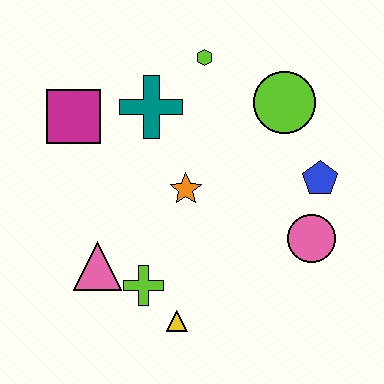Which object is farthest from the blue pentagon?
The magenta square is farthest from the blue pentagon.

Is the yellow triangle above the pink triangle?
No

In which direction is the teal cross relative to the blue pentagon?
The teal cross is to the left of the blue pentagon.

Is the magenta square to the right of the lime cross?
No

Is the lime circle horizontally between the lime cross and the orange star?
No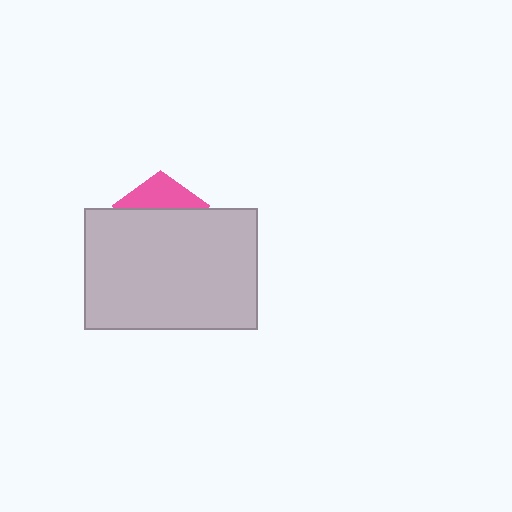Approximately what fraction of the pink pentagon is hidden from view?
Roughly 69% of the pink pentagon is hidden behind the light gray rectangle.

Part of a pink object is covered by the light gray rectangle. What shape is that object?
It is a pentagon.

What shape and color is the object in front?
The object in front is a light gray rectangle.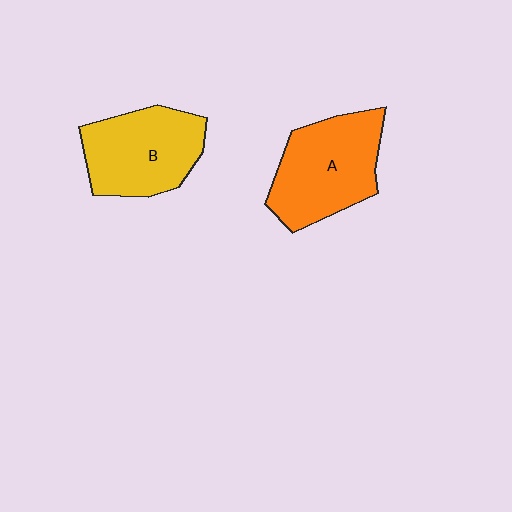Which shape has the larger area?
Shape A (orange).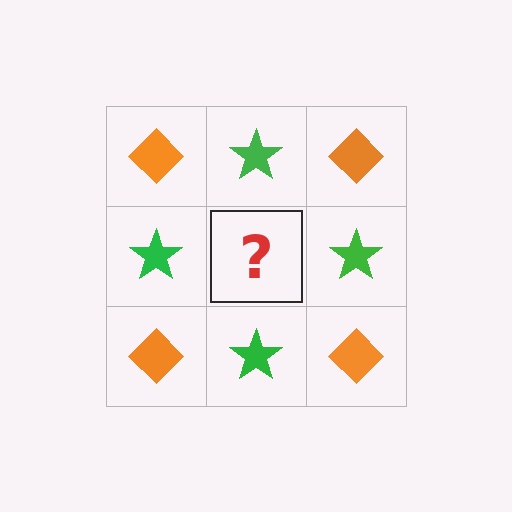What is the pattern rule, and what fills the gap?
The rule is that it alternates orange diamond and green star in a checkerboard pattern. The gap should be filled with an orange diamond.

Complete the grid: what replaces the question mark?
The question mark should be replaced with an orange diamond.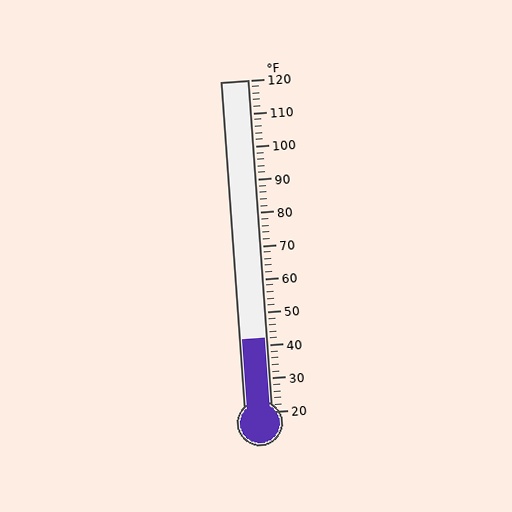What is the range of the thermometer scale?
The thermometer scale ranges from 20°F to 120°F.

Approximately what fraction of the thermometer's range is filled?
The thermometer is filled to approximately 20% of its range.